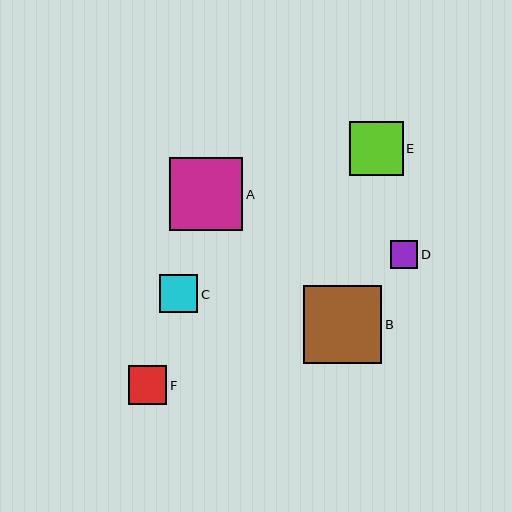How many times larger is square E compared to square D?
Square E is approximately 2.0 times the size of square D.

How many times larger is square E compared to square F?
Square E is approximately 1.4 times the size of square F.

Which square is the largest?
Square B is the largest with a size of approximately 78 pixels.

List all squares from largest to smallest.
From largest to smallest: B, A, E, F, C, D.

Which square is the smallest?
Square D is the smallest with a size of approximately 28 pixels.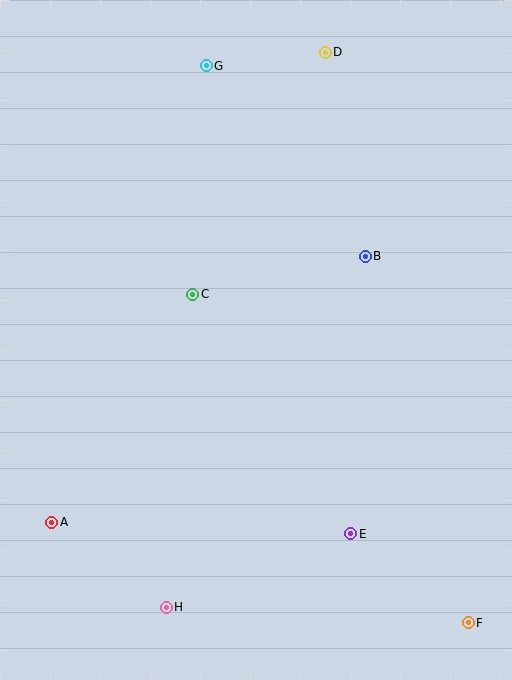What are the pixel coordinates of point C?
Point C is at (193, 294).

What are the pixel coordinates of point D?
Point D is at (325, 52).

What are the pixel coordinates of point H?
Point H is at (166, 607).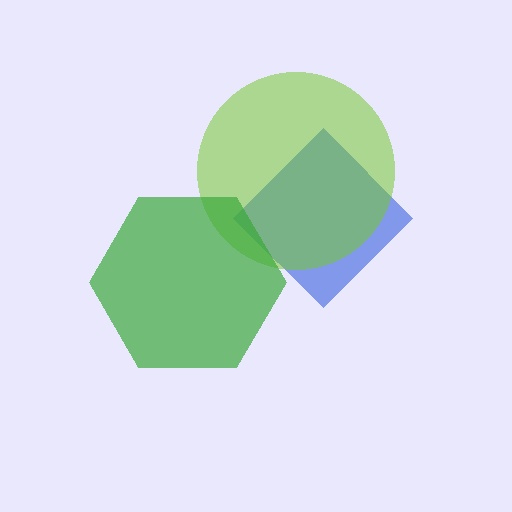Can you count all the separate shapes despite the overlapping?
Yes, there are 3 separate shapes.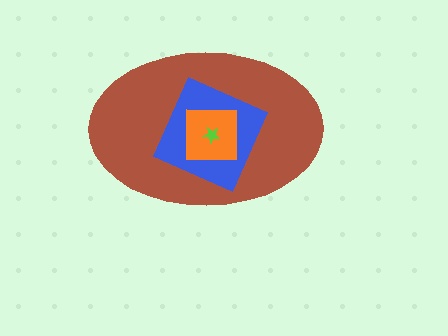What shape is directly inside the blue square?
The orange square.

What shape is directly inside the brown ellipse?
The blue square.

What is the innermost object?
The lime star.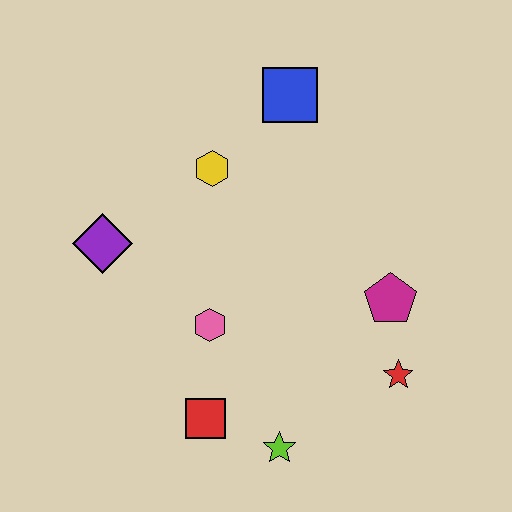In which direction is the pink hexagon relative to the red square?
The pink hexagon is above the red square.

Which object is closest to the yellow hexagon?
The blue square is closest to the yellow hexagon.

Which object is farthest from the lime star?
The blue square is farthest from the lime star.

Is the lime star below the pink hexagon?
Yes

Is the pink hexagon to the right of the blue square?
No